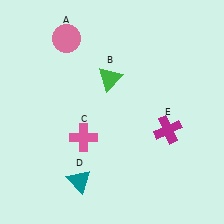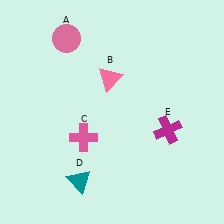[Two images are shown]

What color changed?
The triangle (B) changed from green in Image 1 to pink in Image 2.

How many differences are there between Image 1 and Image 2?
There is 1 difference between the two images.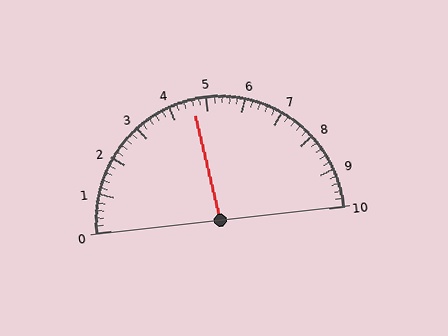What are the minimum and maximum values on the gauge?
The gauge ranges from 0 to 10.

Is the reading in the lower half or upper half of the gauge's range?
The reading is in the lower half of the range (0 to 10).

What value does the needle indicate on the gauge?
The needle indicates approximately 4.6.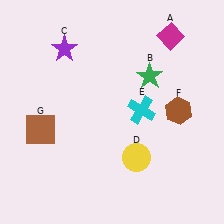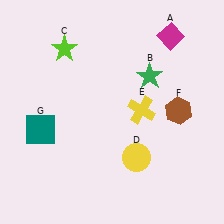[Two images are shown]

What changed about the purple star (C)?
In Image 1, C is purple. In Image 2, it changed to lime.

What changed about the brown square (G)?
In Image 1, G is brown. In Image 2, it changed to teal.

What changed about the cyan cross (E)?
In Image 1, E is cyan. In Image 2, it changed to yellow.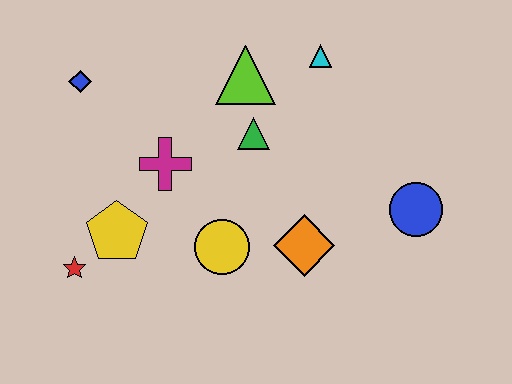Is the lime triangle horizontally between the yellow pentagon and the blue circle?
Yes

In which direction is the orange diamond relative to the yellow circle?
The orange diamond is to the right of the yellow circle.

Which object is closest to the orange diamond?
The yellow circle is closest to the orange diamond.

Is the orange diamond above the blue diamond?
No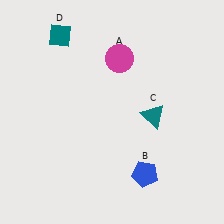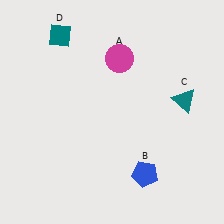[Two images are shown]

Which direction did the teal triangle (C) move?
The teal triangle (C) moved right.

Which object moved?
The teal triangle (C) moved right.